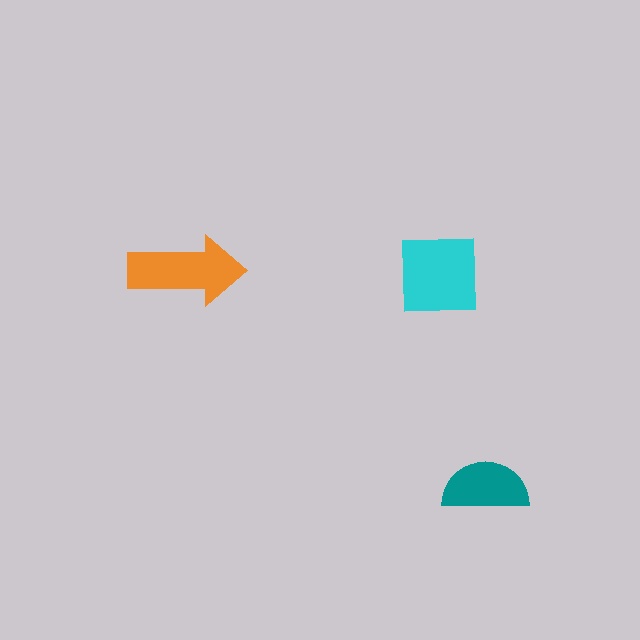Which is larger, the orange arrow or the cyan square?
The cyan square.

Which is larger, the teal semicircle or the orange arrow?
The orange arrow.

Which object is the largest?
The cyan square.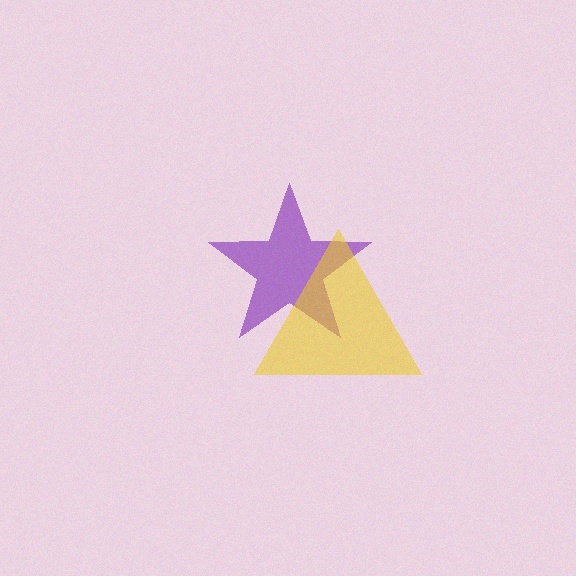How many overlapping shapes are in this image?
There are 2 overlapping shapes in the image.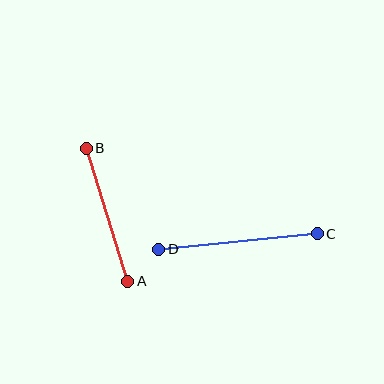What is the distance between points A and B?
The distance is approximately 139 pixels.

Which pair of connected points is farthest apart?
Points C and D are farthest apart.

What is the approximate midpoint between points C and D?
The midpoint is at approximately (238, 242) pixels.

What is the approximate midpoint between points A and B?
The midpoint is at approximately (107, 215) pixels.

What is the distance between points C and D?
The distance is approximately 159 pixels.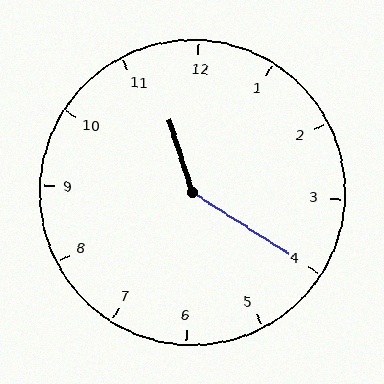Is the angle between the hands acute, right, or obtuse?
It is obtuse.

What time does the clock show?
11:20.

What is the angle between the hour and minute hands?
Approximately 140 degrees.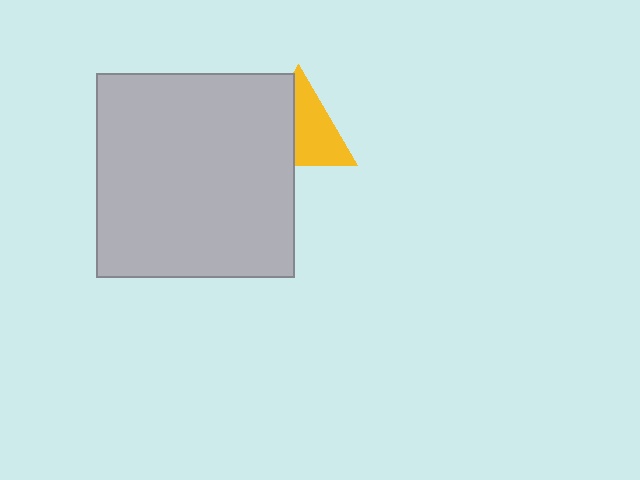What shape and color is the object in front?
The object in front is a light gray rectangle.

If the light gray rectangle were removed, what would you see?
You would see the complete yellow triangle.